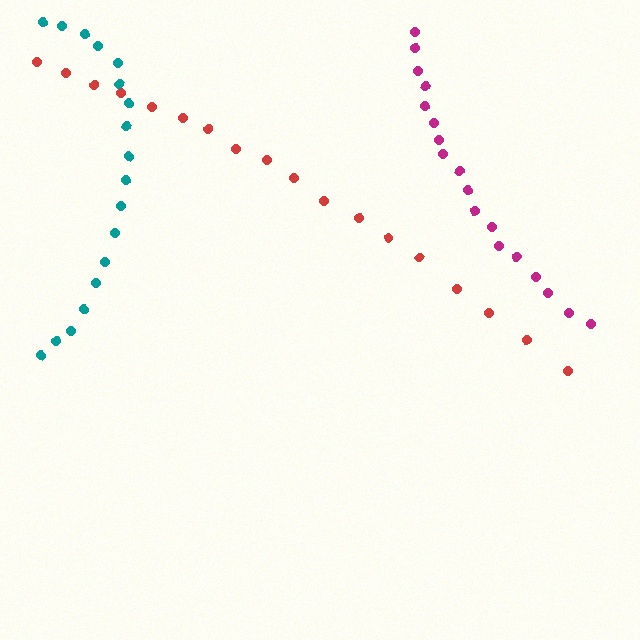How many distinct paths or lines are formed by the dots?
There are 3 distinct paths.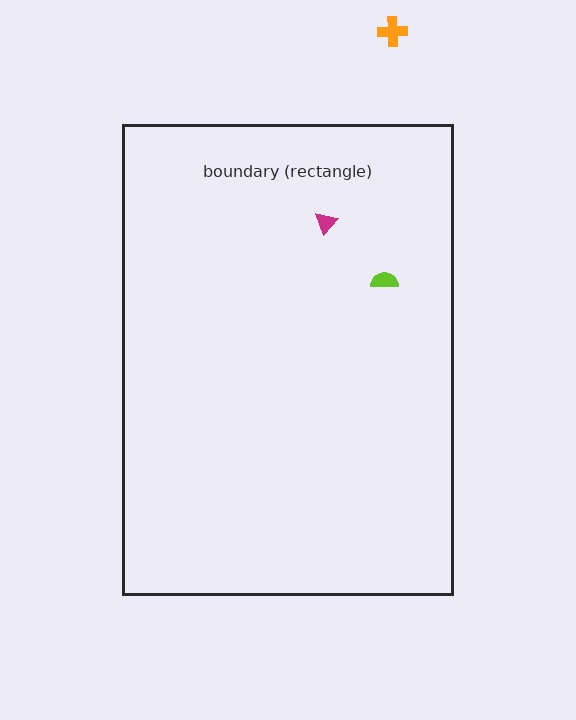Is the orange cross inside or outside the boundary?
Outside.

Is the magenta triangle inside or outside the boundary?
Inside.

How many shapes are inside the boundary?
2 inside, 1 outside.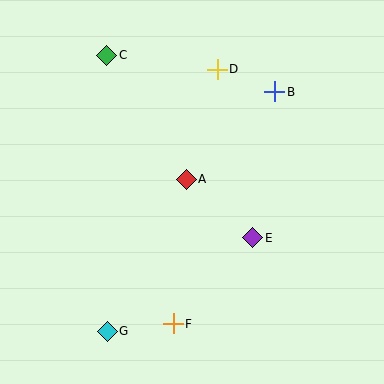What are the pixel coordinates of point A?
Point A is at (186, 179).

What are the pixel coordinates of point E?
Point E is at (253, 238).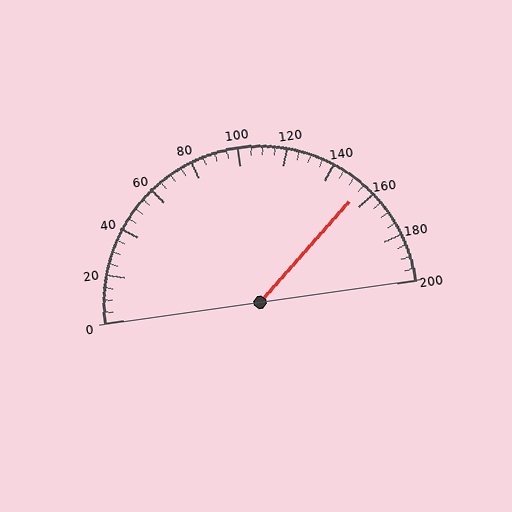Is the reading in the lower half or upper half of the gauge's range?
The reading is in the upper half of the range (0 to 200).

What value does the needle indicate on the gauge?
The needle indicates approximately 155.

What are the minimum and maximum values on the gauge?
The gauge ranges from 0 to 200.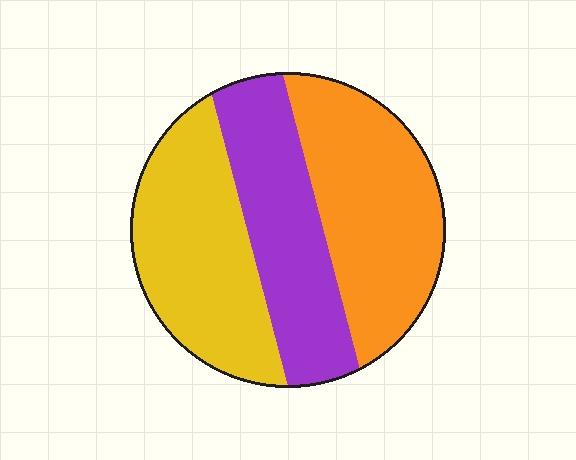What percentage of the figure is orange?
Orange covers 36% of the figure.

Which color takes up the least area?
Purple, at roughly 30%.